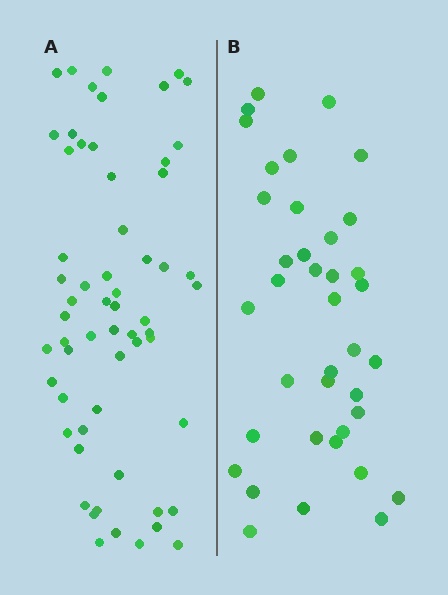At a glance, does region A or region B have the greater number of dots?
Region A (the left region) has more dots.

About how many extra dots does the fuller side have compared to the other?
Region A has approximately 20 more dots than region B.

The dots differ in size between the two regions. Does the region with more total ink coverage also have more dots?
No. Region B has more total ink coverage because its dots are larger, but region A actually contains more individual dots. Total area can be misleading — the number of items is what matters here.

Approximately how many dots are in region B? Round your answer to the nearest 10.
About 40 dots. (The exact count is 38, which rounds to 40.)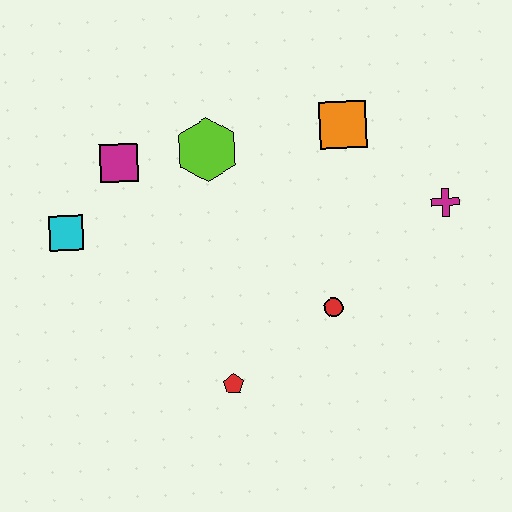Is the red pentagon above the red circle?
No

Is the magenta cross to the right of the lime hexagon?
Yes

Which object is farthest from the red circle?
The cyan square is farthest from the red circle.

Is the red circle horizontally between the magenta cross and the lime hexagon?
Yes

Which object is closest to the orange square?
The magenta cross is closest to the orange square.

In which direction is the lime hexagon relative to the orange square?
The lime hexagon is to the left of the orange square.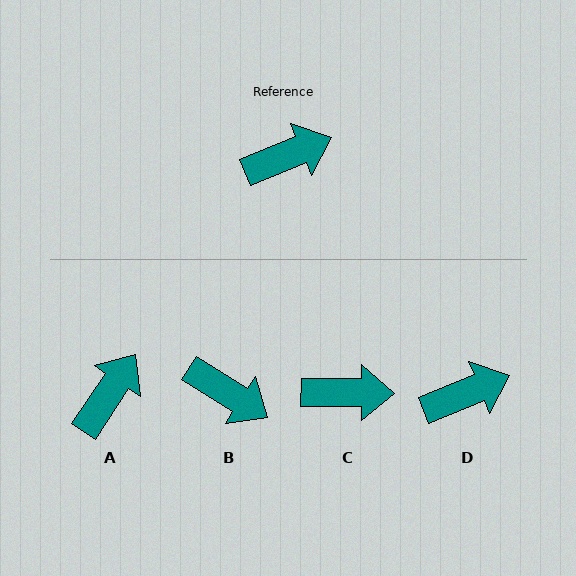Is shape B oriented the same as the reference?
No, it is off by about 54 degrees.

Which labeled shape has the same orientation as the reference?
D.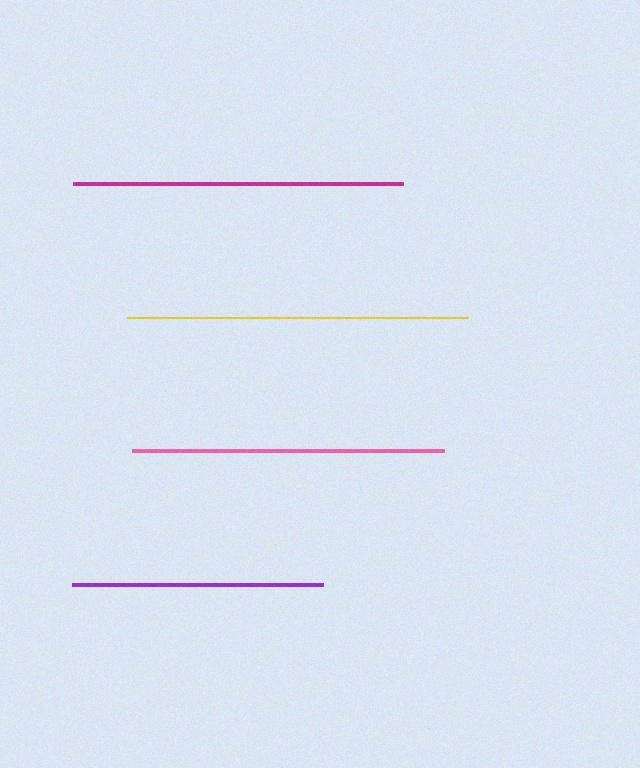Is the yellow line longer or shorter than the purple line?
The yellow line is longer than the purple line.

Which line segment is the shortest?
The purple line is the shortest at approximately 251 pixels.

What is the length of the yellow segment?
The yellow segment is approximately 342 pixels long.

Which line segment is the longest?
The yellow line is the longest at approximately 342 pixels.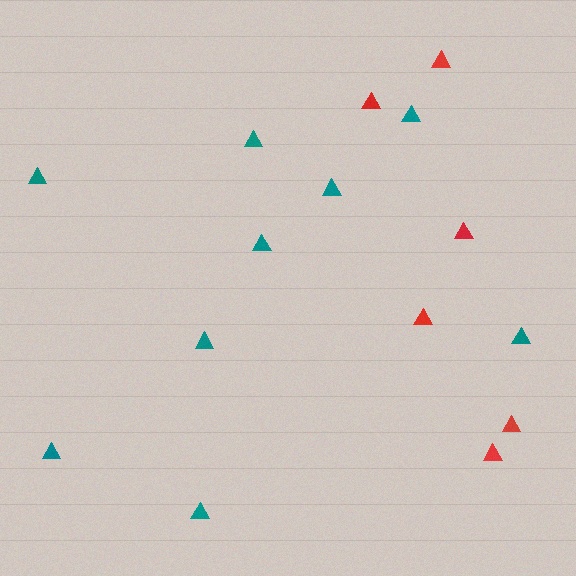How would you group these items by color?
There are 2 groups: one group of red triangles (6) and one group of teal triangles (9).